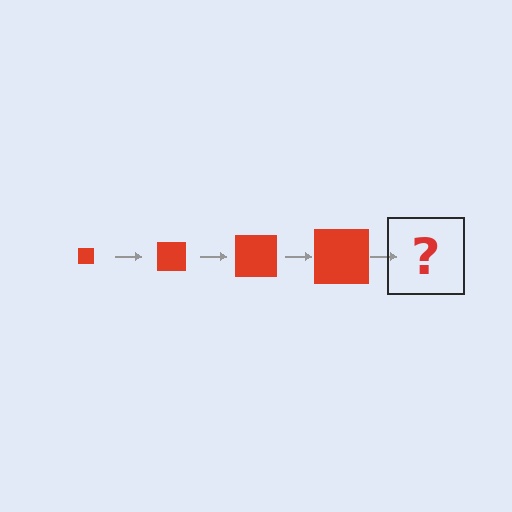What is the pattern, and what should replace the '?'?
The pattern is that the square gets progressively larger each step. The '?' should be a red square, larger than the previous one.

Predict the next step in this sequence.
The next step is a red square, larger than the previous one.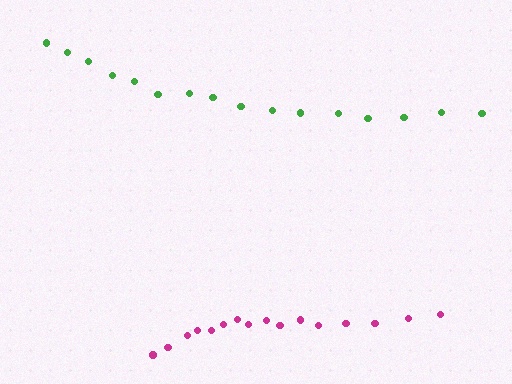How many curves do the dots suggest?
There are 2 distinct paths.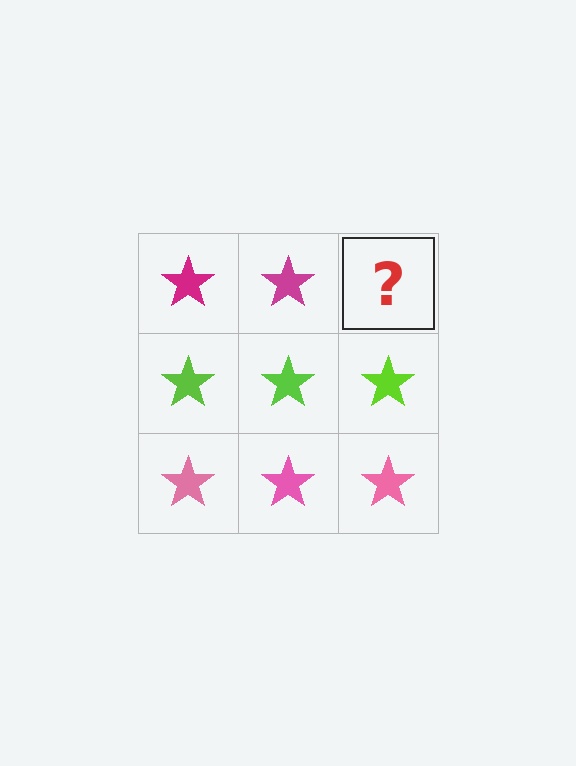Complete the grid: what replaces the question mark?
The question mark should be replaced with a magenta star.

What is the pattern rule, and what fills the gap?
The rule is that each row has a consistent color. The gap should be filled with a magenta star.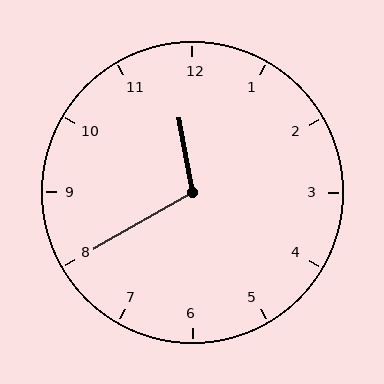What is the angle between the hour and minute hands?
Approximately 110 degrees.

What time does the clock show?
11:40.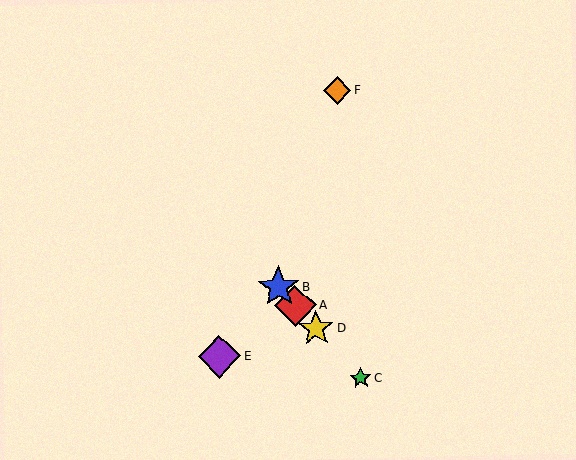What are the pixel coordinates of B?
Object B is at (279, 287).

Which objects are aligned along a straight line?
Objects A, B, C, D are aligned along a straight line.